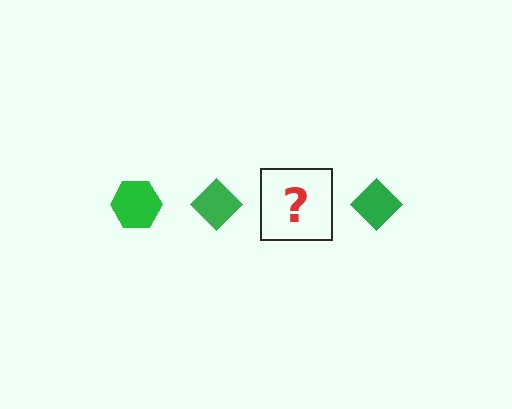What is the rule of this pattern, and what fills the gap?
The rule is that the pattern cycles through hexagon, diamond shapes in green. The gap should be filled with a green hexagon.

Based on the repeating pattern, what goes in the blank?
The blank should be a green hexagon.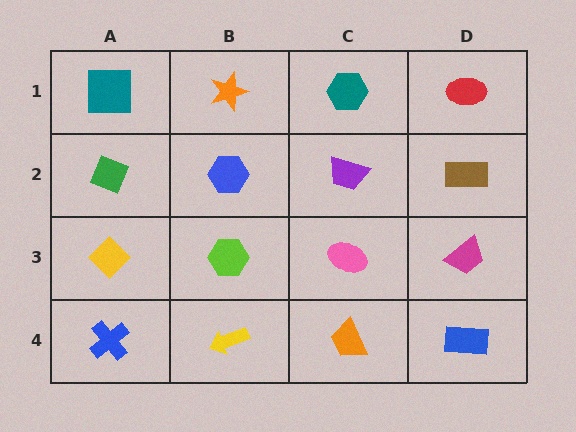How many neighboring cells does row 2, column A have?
3.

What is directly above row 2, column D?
A red ellipse.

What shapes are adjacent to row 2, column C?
A teal hexagon (row 1, column C), a pink ellipse (row 3, column C), a blue hexagon (row 2, column B), a brown rectangle (row 2, column D).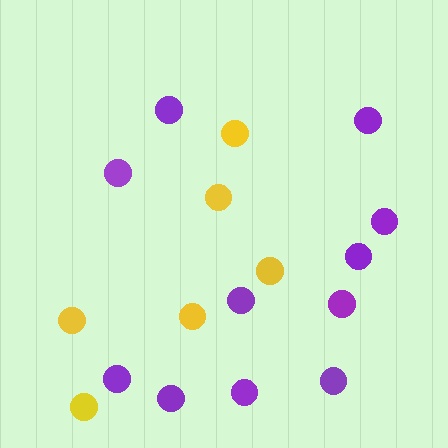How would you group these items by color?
There are 2 groups: one group of purple circles (11) and one group of yellow circles (6).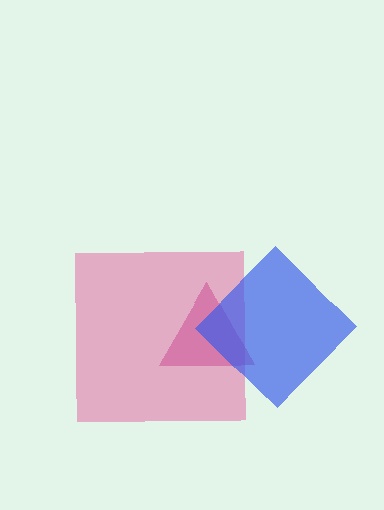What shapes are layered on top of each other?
The layered shapes are: a pink square, a magenta triangle, a blue diamond.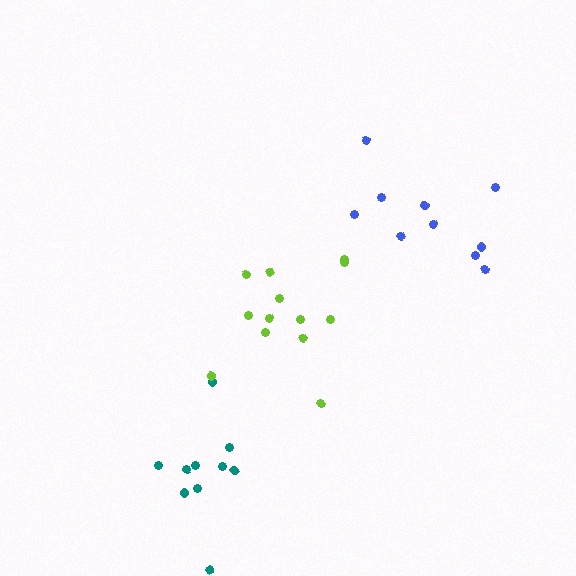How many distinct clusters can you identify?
There are 3 distinct clusters.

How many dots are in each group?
Group 1: 10 dots, Group 2: 10 dots, Group 3: 13 dots (33 total).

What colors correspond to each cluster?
The clusters are colored: teal, blue, lime.